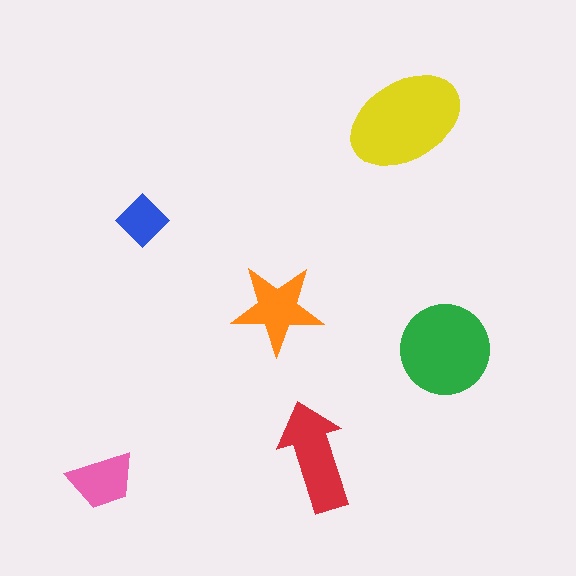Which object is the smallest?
The blue diamond.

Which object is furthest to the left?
The pink trapezoid is leftmost.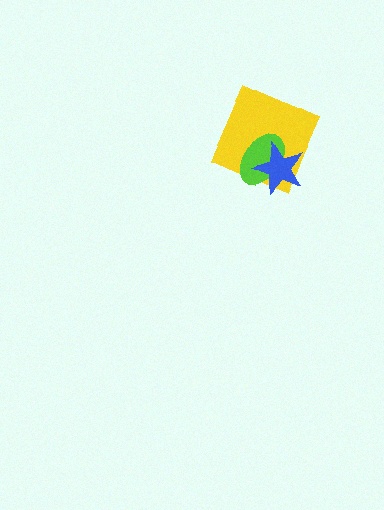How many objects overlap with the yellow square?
2 objects overlap with the yellow square.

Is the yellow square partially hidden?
Yes, it is partially covered by another shape.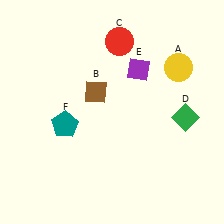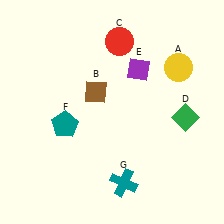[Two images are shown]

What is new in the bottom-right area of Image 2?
A teal cross (G) was added in the bottom-right area of Image 2.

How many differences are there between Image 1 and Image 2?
There is 1 difference between the two images.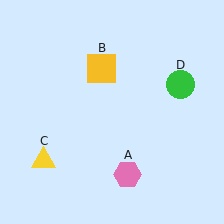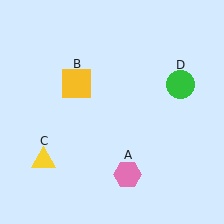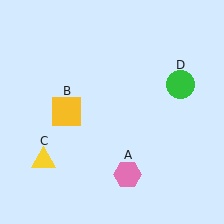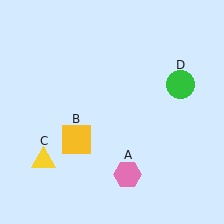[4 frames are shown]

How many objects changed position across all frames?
1 object changed position: yellow square (object B).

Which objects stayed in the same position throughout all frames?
Pink hexagon (object A) and yellow triangle (object C) and green circle (object D) remained stationary.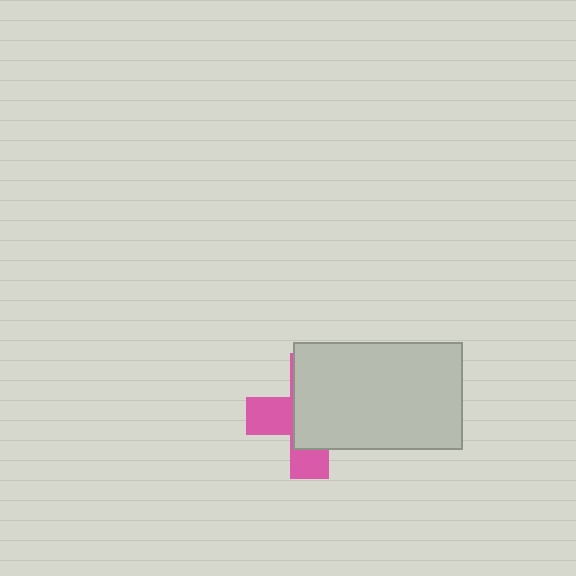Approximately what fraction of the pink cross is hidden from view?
Roughly 61% of the pink cross is hidden behind the light gray rectangle.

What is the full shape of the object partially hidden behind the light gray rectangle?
The partially hidden object is a pink cross.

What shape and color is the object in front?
The object in front is a light gray rectangle.